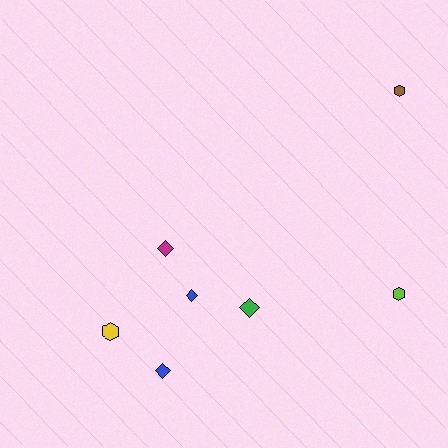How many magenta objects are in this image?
There is 1 magenta object.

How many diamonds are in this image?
There are 4 diamonds.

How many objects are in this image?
There are 7 objects.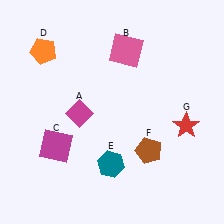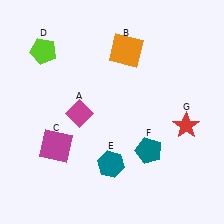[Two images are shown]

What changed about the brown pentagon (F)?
In Image 1, F is brown. In Image 2, it changed to teal.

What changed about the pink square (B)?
In Image 1, B is pink. In Image 2, it changed to orange.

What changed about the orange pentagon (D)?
In Image 1, D is orange. In Image 2, it changed to lime.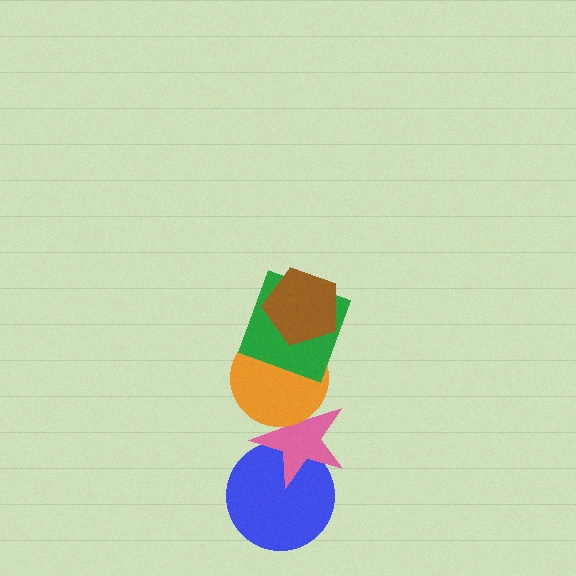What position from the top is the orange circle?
The orange circle is 3rd from the top.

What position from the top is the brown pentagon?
The brown pentagon is 1st from the top.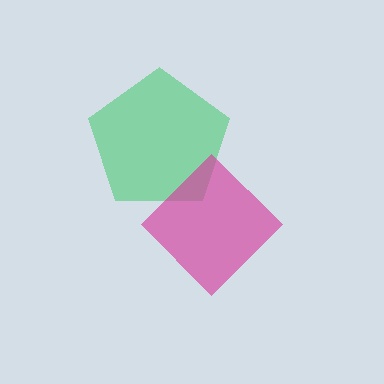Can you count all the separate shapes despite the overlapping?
Yes, there are 2 separate shapes.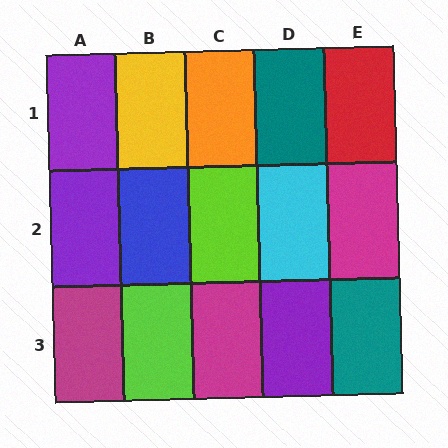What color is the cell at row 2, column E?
Magenta.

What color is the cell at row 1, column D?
Teal.